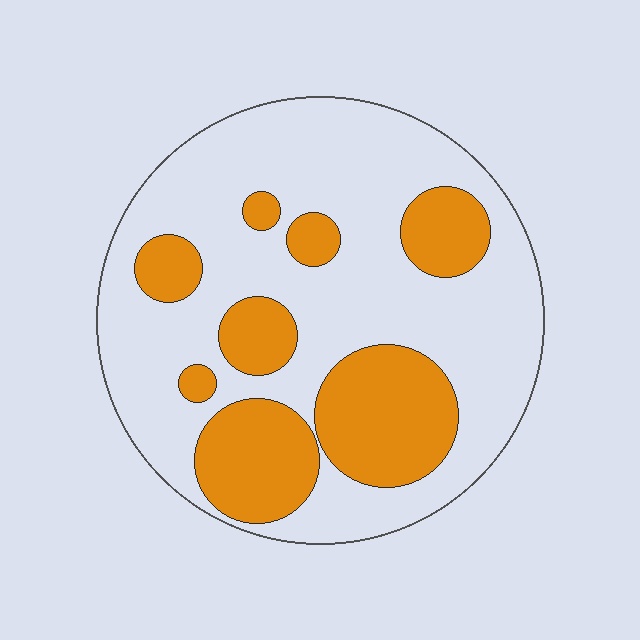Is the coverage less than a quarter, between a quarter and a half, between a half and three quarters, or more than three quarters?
Between a quarter and a half.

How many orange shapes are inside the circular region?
8.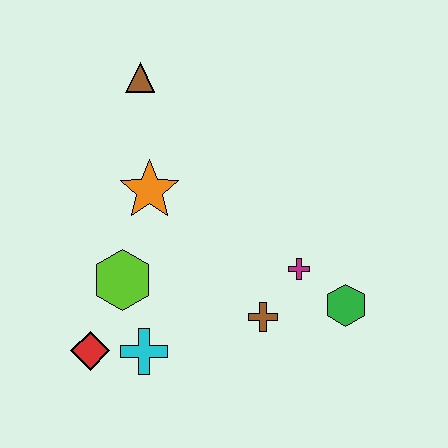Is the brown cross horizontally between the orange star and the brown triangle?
No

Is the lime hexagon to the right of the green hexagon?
No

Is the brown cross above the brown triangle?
No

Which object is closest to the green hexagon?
The magenta cross is closest to the green hexagon.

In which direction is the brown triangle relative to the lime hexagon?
The brown triangle is above the lime hexagon.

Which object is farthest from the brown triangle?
The green hexagon is farthest from the brown triangle.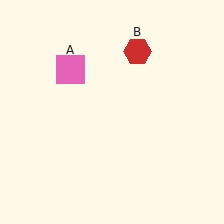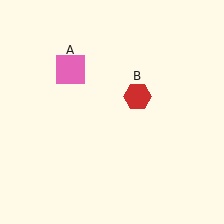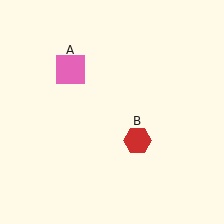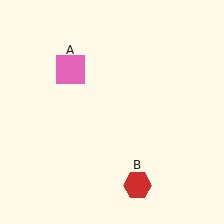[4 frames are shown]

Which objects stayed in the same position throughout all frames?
Pink square (object A) remained stationary.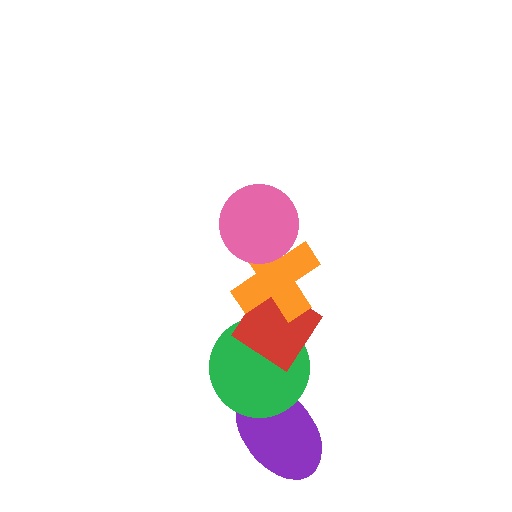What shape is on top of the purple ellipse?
The green circle is on top of the purple ellipse.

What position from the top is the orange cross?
The orange cross is 2nd from the top.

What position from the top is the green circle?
The green circle is 4th from the top.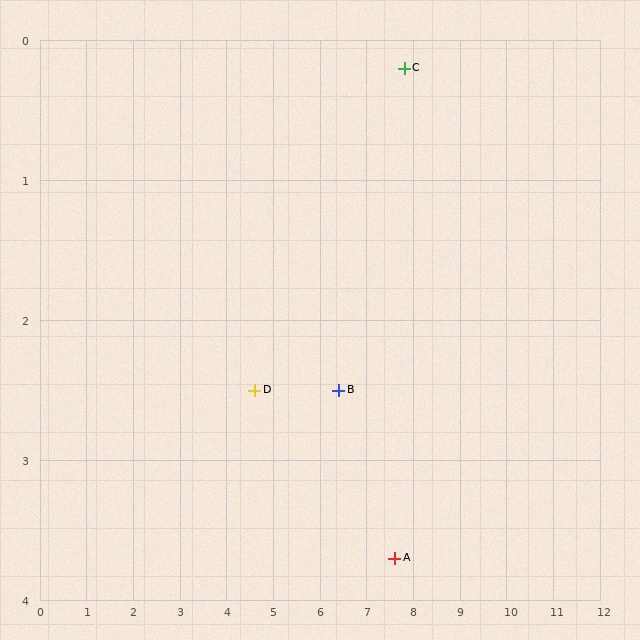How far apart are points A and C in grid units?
Points A and C are about 3.5 grid units apart.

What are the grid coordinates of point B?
Point B is at approximately (6.4, 2.5).